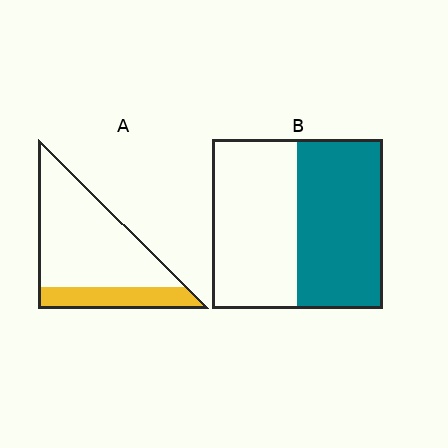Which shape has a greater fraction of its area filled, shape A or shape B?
Shape B.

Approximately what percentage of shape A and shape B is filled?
A is approximately 25% and B is approximately 50%.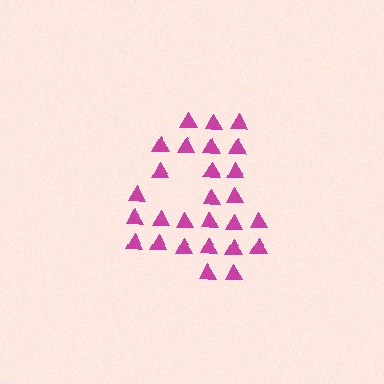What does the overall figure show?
The overall figure shows the digit 4.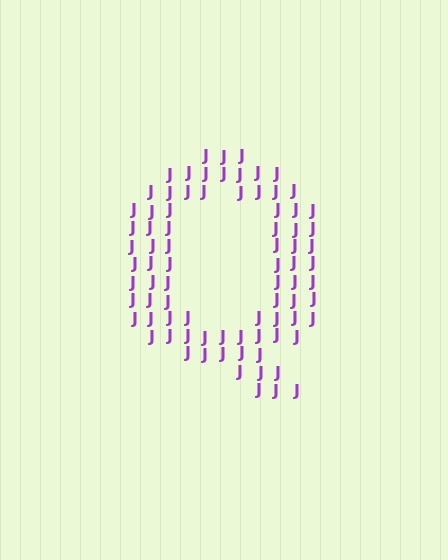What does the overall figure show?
The overall figure shows the letter Q.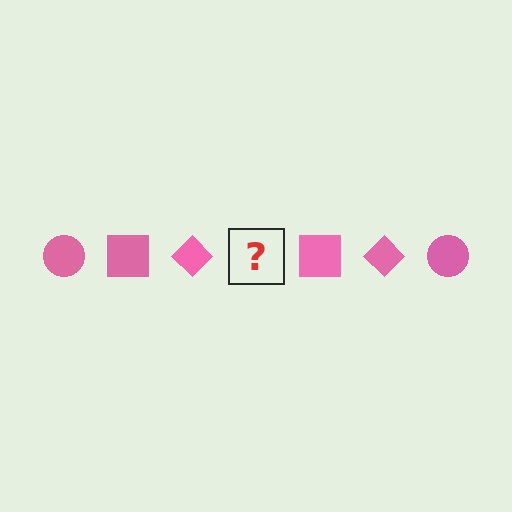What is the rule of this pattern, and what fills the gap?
The rule is that the pattern cycles through circle, square, diamond shapes in pink. The gap should be filled with a pink circle.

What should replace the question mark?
The question mark should be replaced with a pink circle.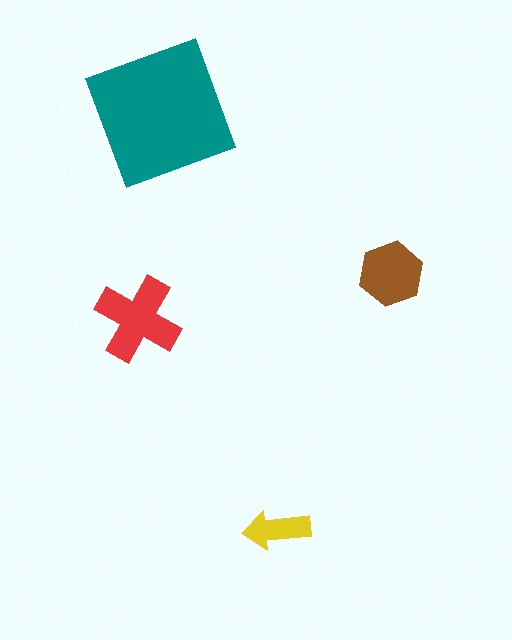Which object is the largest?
The teal square.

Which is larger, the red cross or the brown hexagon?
The red cross.